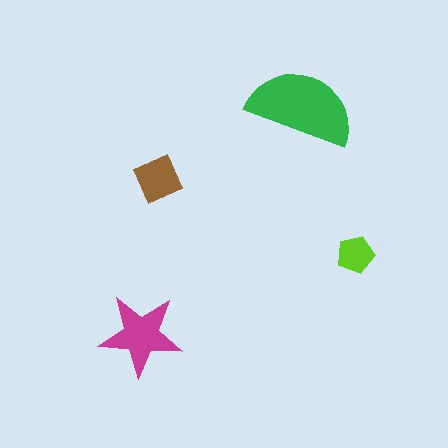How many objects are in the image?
There are 4 objects in the image.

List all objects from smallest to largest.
The lime pentagon, the brown diamond, the magenta star, the green semicircle.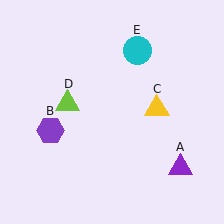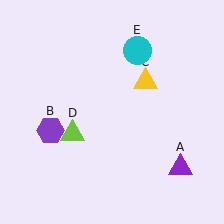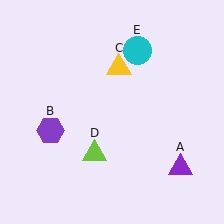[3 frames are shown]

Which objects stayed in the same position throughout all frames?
Purple triangle (object A) and purple hexagon (object B) and cyan circle (object E) remained stationary.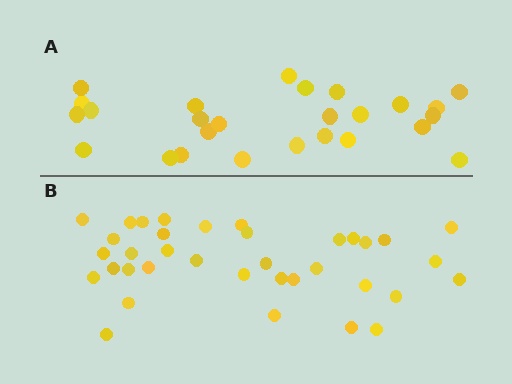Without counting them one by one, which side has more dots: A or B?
Region B (the bottom region) has more dots.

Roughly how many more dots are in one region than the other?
Region B has roughly 10 or so more dots than region A.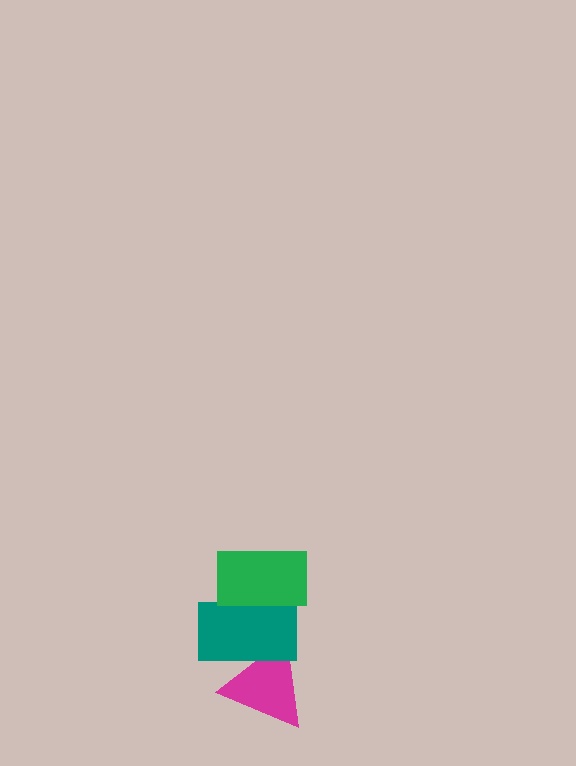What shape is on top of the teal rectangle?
The green rectangle is on top of the teal rectangle.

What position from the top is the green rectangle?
The green rectangle is 1st from the top.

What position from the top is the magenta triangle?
The magenta triangle is 3rd from the top.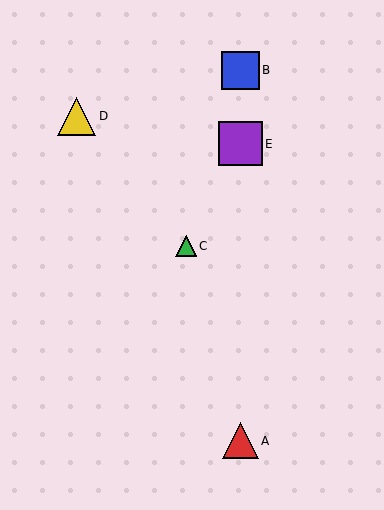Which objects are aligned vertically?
Objects A, B, E are aligned vertically.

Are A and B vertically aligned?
Yes, both are at x≈240.